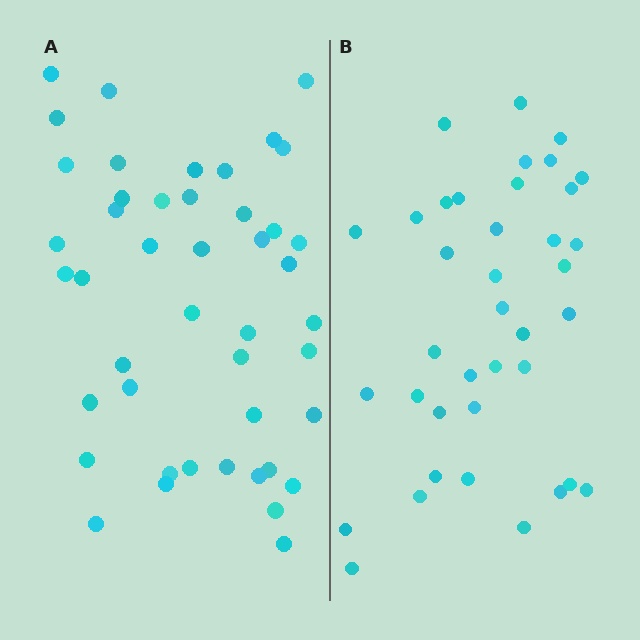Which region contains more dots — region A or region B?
Region A (the left region) has more dots.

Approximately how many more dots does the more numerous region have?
Region A has roughly 8 or so more dots than region B.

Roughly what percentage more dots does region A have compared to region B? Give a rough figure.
About 20% more.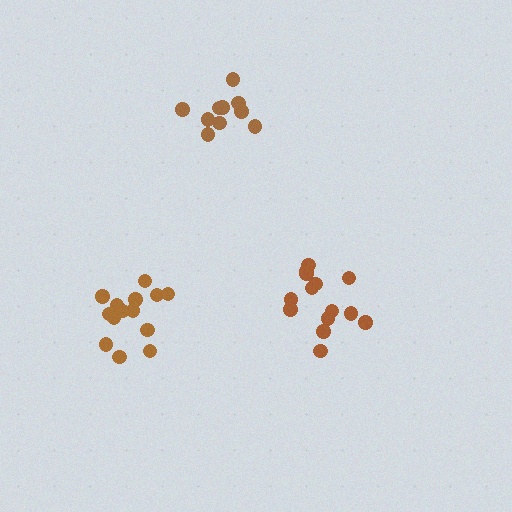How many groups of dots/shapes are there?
There are 3 groups.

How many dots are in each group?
Group 1: 14 dots, Group 2: 10 dots, Group 3: 15 dots (39 total).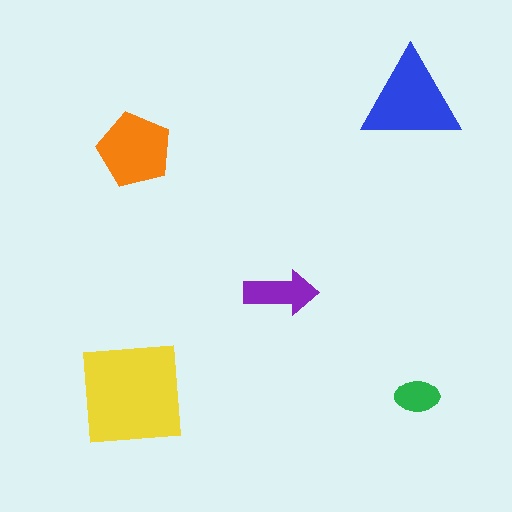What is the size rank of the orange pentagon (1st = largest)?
3rd.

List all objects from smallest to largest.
The green ellipse, the purple arrow, the orange pentagon, the blue triangle, the yellow square.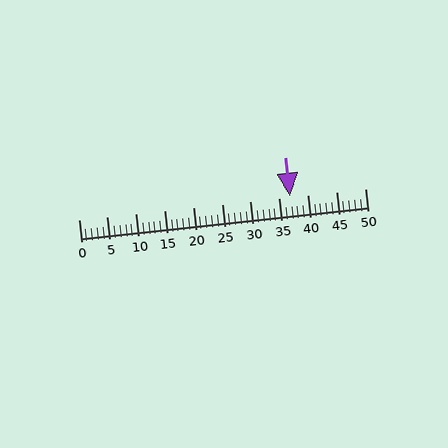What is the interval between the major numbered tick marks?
The major tick marks are spaced 5 units apart.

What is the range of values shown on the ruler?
The ruler shows values from 0 to 50.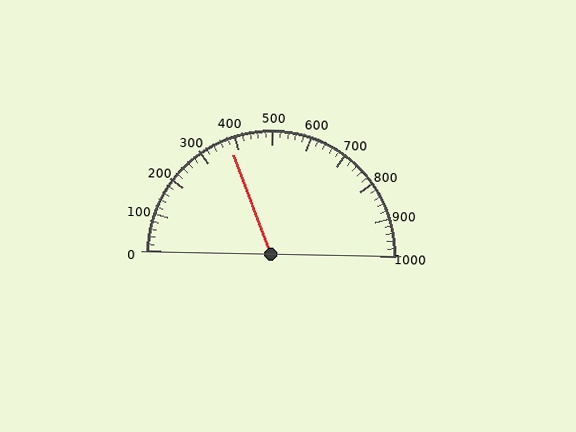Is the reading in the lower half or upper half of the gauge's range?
The reading is in the lower half of the range (0 to 1000).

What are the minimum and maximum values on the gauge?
The gauge ranges from 0 to 1000.